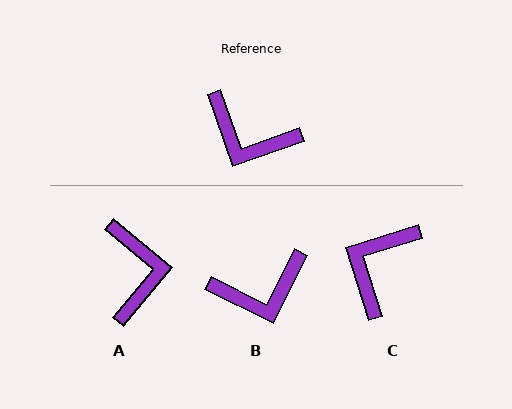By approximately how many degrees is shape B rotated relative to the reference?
Approximately 44 degrees counter-clockwise.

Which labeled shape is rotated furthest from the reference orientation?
A, about 121 degrees away.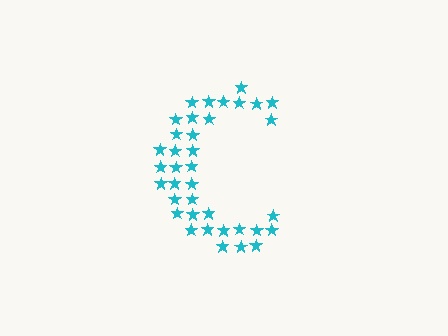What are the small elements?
The small elements are stars.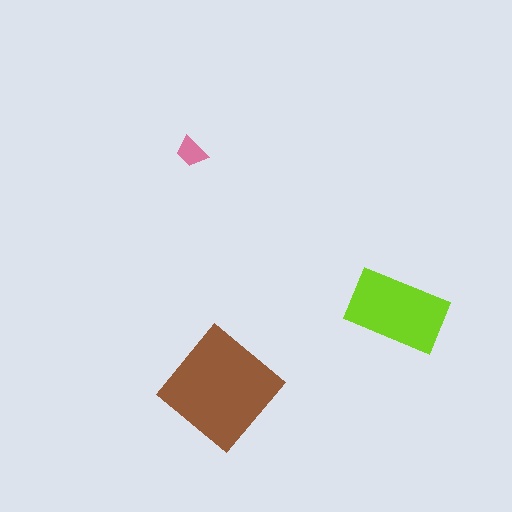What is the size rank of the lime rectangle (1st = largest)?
2nd.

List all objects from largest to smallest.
The brown diamond, the lime rectangle, the pink trapezoid.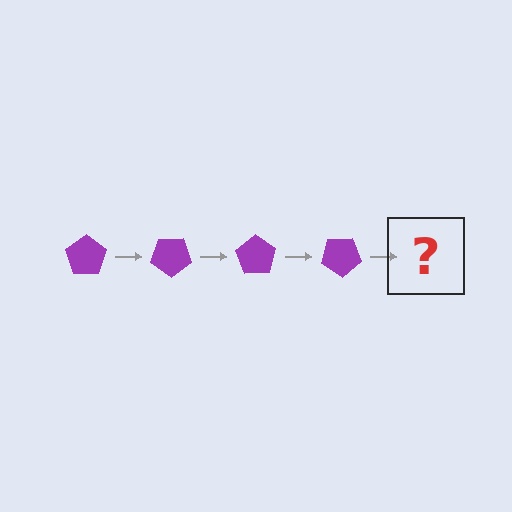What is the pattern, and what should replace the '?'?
The pattern is that the pentagon rotates 35 degrees each step. The '?' should be a purple pentagon rotated 140 degrees.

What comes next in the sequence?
The next element should be a purple pentagon rotated 140 degrees.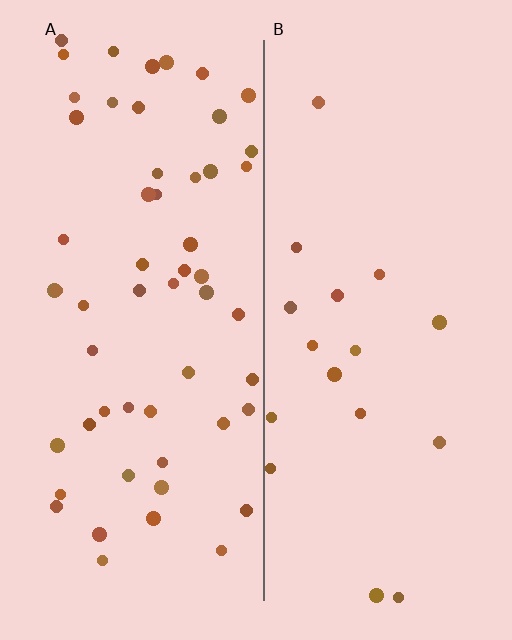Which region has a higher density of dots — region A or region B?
A (the left).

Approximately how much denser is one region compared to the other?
Approximately 3.2× — region A over region B.